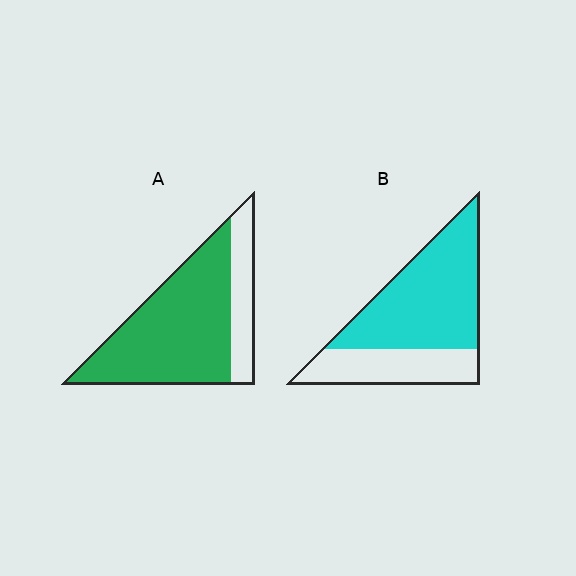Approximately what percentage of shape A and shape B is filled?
A is approximately 75% and B is approximately 65%.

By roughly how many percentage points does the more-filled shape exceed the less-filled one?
By roughly 10 percentage points (A over B).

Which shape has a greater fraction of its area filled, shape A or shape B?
Shape A.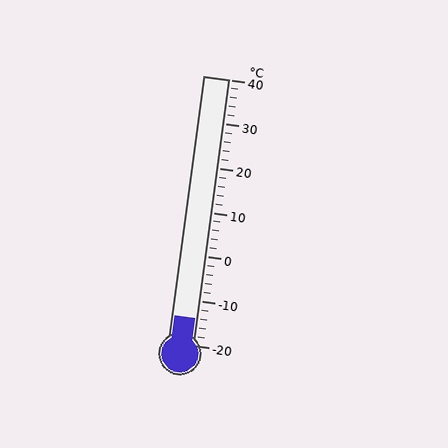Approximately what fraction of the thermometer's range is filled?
The thermometer is filled to approximately 10% of its range.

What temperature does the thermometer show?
The thermometer shows approximately -14°C.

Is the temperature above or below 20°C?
The temperature is below 20°C.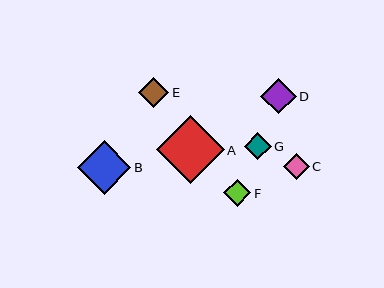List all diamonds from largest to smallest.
From largest to smallest: A, B, D, E, F, G, C.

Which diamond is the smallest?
Diamond C is the smallest with a size of approximately 26 pixels.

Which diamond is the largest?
Diamond A is the largest with a size of approximately 68 pixels.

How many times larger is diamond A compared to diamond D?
Diamond A is approximately 1.9 times the size of diamond D.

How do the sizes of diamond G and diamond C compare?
Diamond G and diamond C are approximately the same size.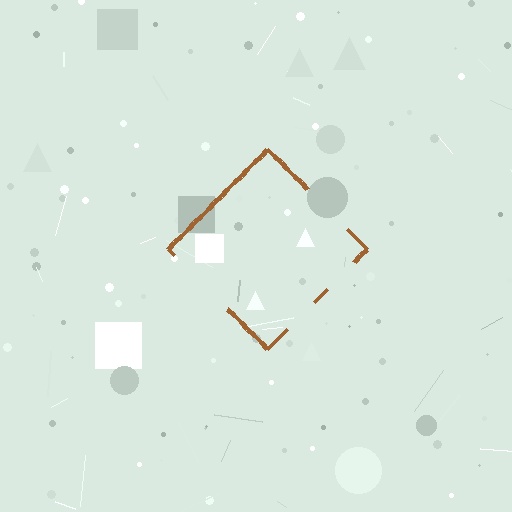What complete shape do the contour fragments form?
The contour fragments form a diamond.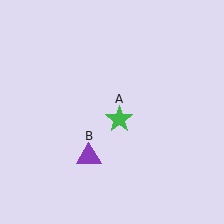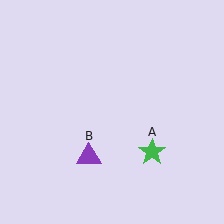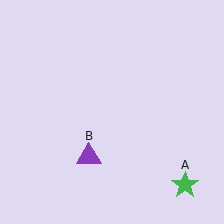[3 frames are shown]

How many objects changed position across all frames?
1 object changed position: green star (object A).